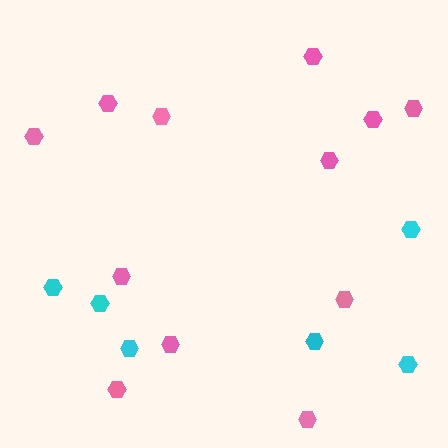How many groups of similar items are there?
There are 2 groups: one group of pink hexagons (12) and one group of cyan hexagons (6).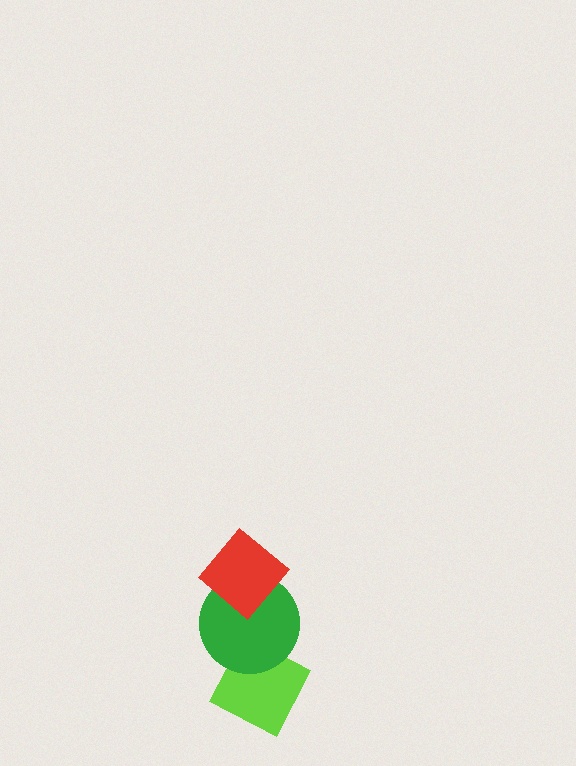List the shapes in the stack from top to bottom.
From top to bottom: the red diamond, the green circle, the lime diamond.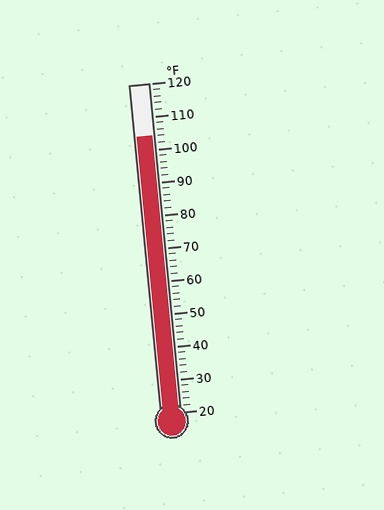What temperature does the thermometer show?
The thermometer shows approximately 104°F.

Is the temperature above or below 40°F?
The temperature is above 40°F.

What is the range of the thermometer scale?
The thermometer scale ranges from 20°F to 120°F.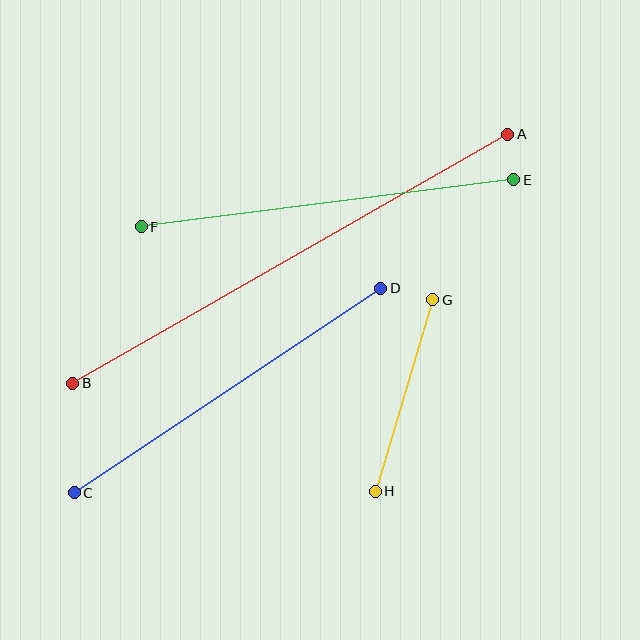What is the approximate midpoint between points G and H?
The midpoint is at approximately (404, 396) pixels.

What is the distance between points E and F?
The distance is approximately 375 pixels.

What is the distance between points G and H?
The distance is approximately 200 pixels.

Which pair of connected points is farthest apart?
Points A and B are farthest apart.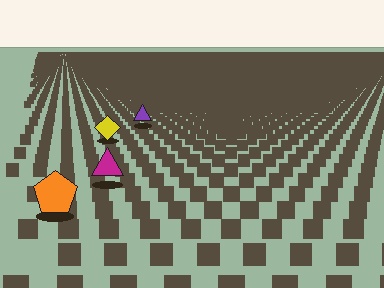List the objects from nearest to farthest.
From nearest to farthest: the orange pentagon, the magenta triangle, the yellow diamond, the purple triangle.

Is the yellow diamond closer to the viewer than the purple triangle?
Yes. The yellow diamond is closer — you can tell from the texture gradient: the ground texture is coarser near it.